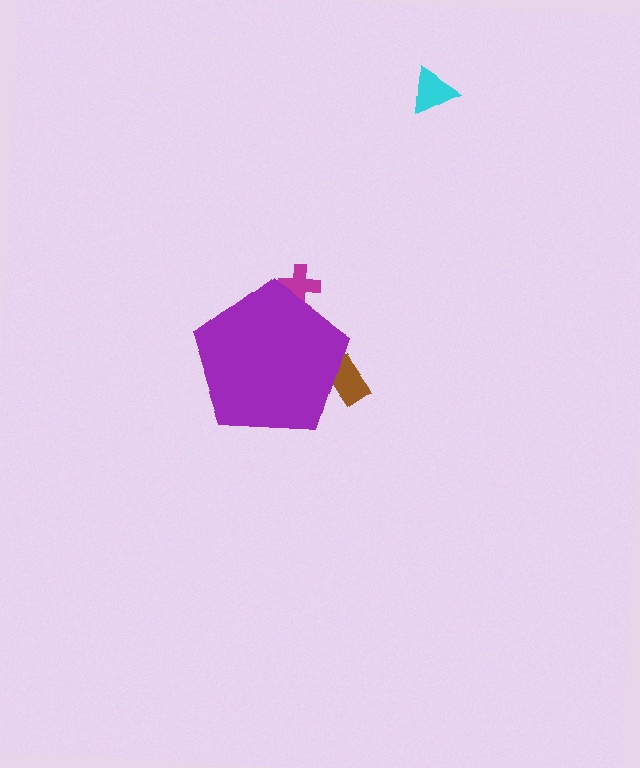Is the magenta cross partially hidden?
Yes, the magenta cross is partially hidden behind the purple pentagon.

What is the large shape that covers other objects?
A purple pentagon.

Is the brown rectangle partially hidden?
Yes, the brown rectangle is partially hidden behind the purple pentagon.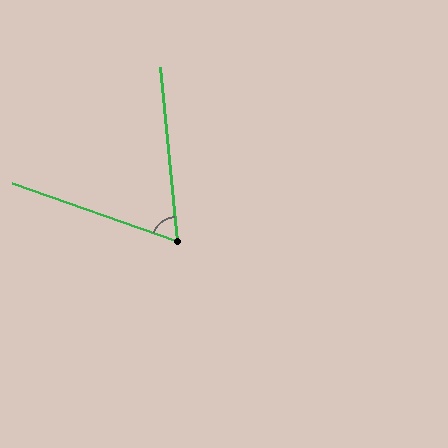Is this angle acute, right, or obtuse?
It is acute.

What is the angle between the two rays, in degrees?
Approximately 65 degrees.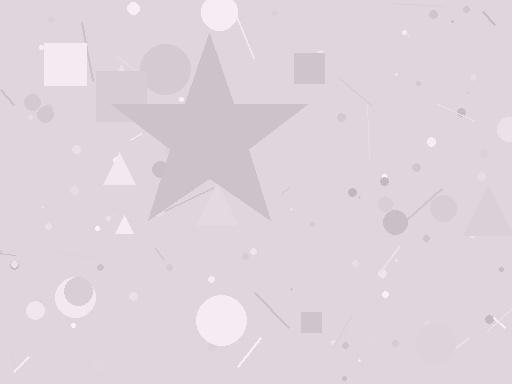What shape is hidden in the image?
A star is hidden in the image.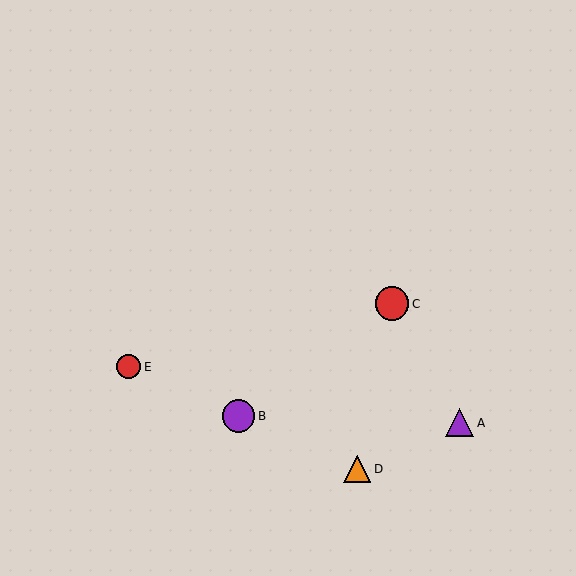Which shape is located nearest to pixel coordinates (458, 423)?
The purple triangle (labeled A) at (460, 423) is nearest to that location.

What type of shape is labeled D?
Shape D is an orange triangle.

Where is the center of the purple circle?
The center of the purple circle is at (238, 416).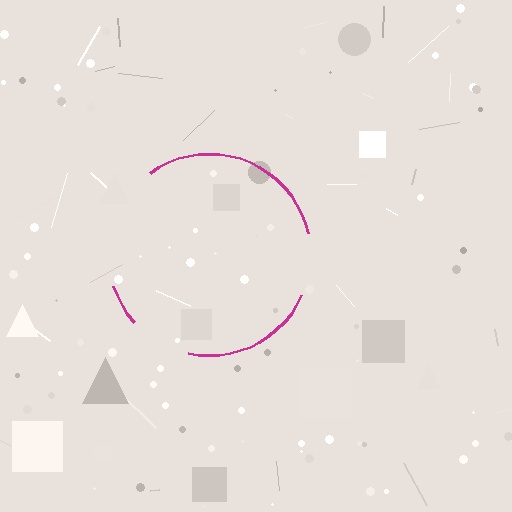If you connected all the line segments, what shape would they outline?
They would outline a circle.